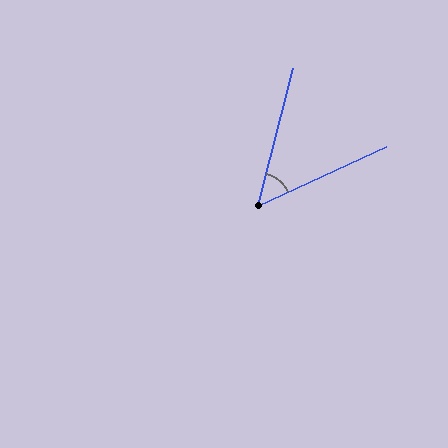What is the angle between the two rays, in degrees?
Approximately 51 degrees.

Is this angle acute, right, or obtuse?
It is acute.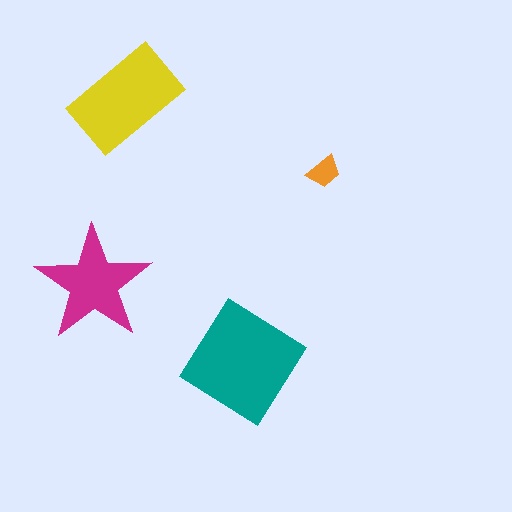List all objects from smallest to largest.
The orange trapezoid, the magenta star, the yellow rectangle, the teal diamond.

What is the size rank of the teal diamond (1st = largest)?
1st.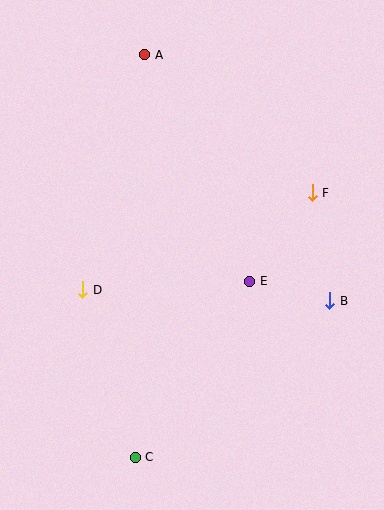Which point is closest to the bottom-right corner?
Point B is closest to the bottom-right corner.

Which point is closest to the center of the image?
Point E at (250, 281) is closest to the center.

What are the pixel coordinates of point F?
Point F is at (312, 193).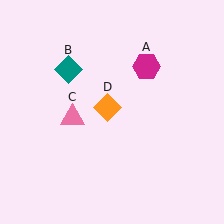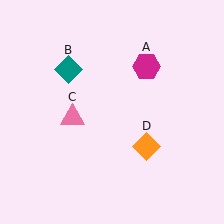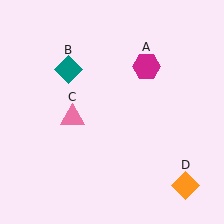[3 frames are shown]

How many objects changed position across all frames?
1 object changed position: orange diamond (object D).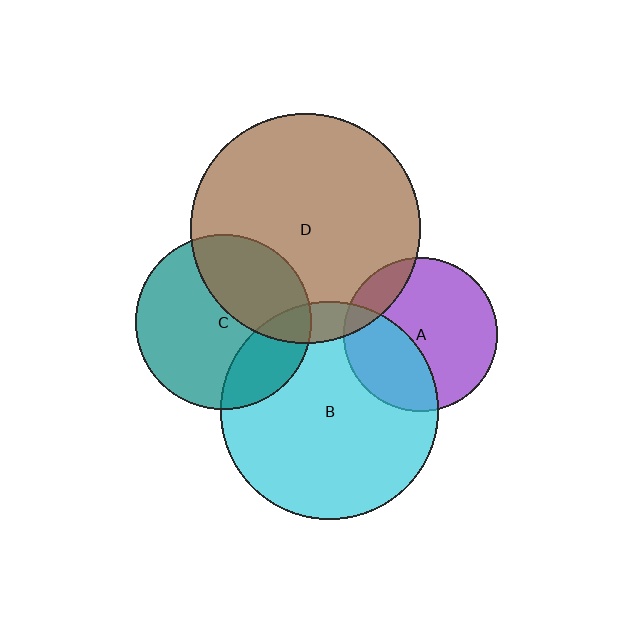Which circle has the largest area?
Circle D (brown).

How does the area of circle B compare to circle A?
Approximately 2.0 times.